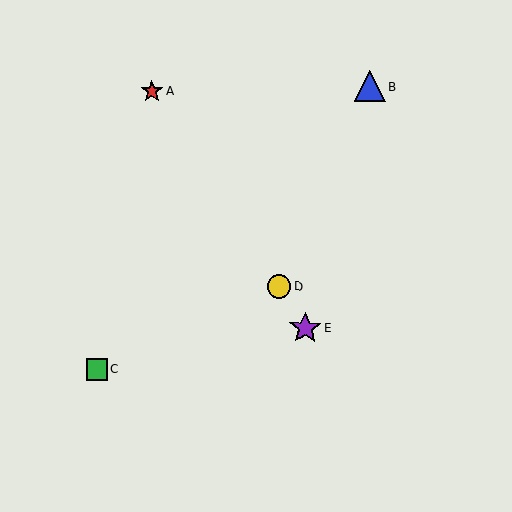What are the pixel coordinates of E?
Object E is at (305, 328).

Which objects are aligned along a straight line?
Objects A, D, E are aligned along a straight line.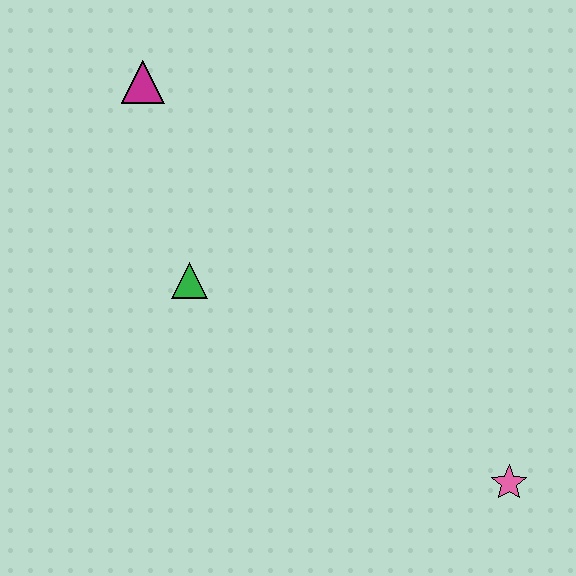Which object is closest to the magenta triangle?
The green triangle is closest to the magenta triangle.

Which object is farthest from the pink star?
The magenta triangle is farthest from the pink star.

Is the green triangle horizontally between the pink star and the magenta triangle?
Yes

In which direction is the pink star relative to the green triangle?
The pink star is to the right of the green triangle.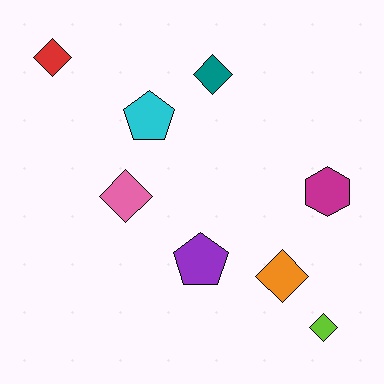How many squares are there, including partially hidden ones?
There are no squares.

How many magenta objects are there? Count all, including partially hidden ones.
There is 1 magenta object.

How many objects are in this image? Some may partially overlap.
There are 8 objects.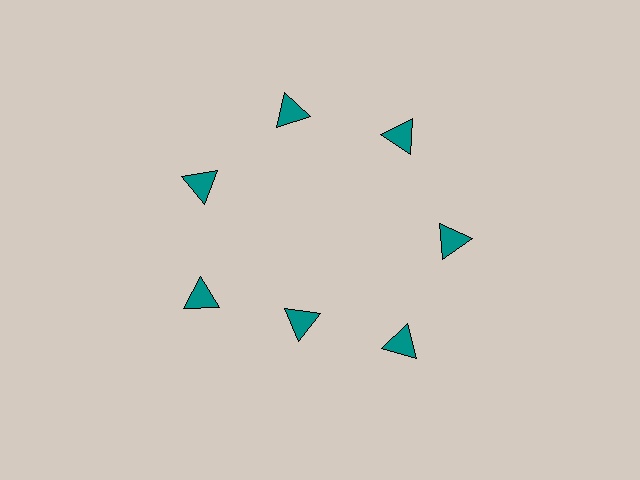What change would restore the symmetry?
The symmetry would be restored by moving it outward, back onto the ring so that all 7 triangles sit at equal angles and equal distance from the center.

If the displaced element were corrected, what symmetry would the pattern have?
It would have 7-fold rotational symmetry — the pattern would map onto itself every 51 degrees.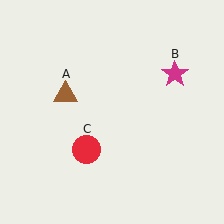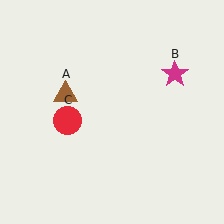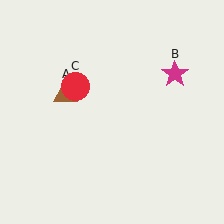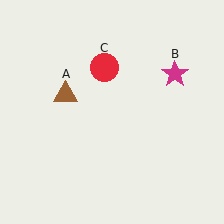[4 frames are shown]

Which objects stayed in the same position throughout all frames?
Brown triangle (object A) and magenta star (object B) remained stationary.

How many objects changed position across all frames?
1 object changed position: red circle (object C).